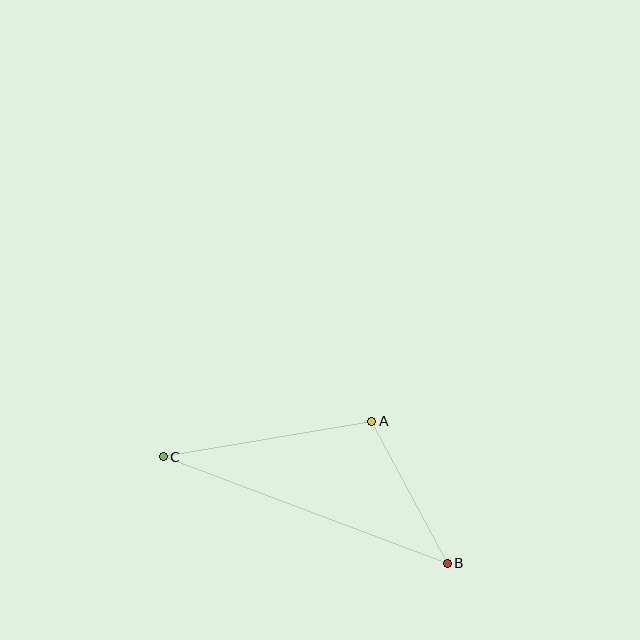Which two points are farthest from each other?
Points B and C are farthest from each other.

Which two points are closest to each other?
Points A and B are closest to each other.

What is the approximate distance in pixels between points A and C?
The distance between A and C is approximately 212 pixels.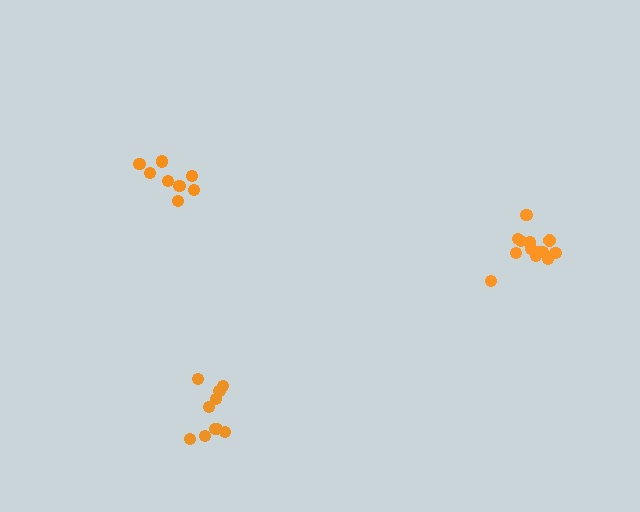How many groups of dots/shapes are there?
There are 3 groups.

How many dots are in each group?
Group 1: 10 dots, Group 2: 8 dots, Group 3: 13 dots (31 total).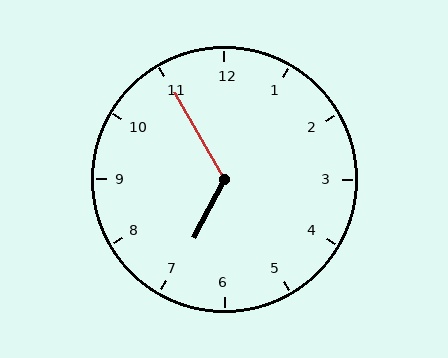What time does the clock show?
6:55.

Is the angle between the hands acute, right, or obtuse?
It is obtuse.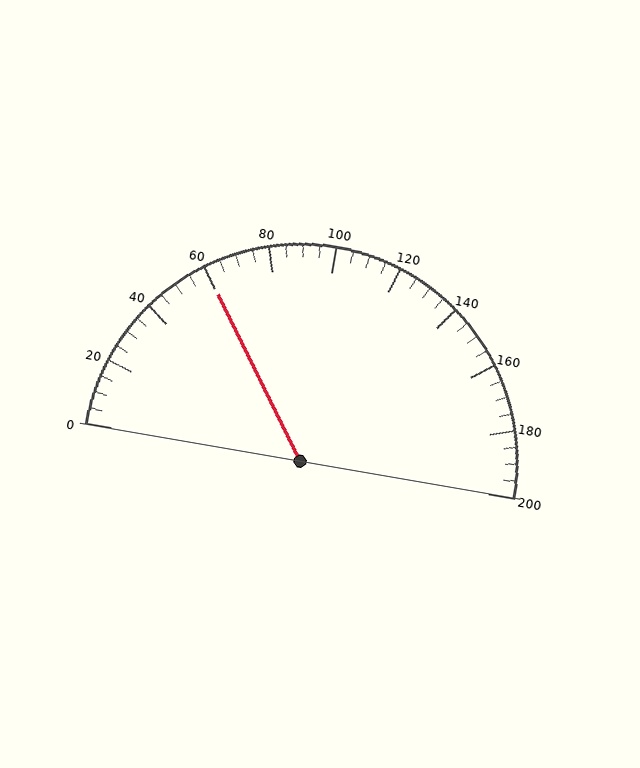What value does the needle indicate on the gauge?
The needle indicates approximately 60.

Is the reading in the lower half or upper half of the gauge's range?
The reading is in the lower half of the range (0 to 200).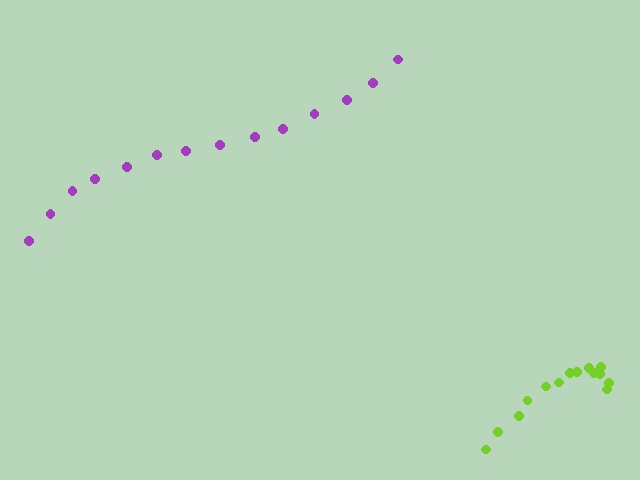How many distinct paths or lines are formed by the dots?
There are 2 distinct paths.